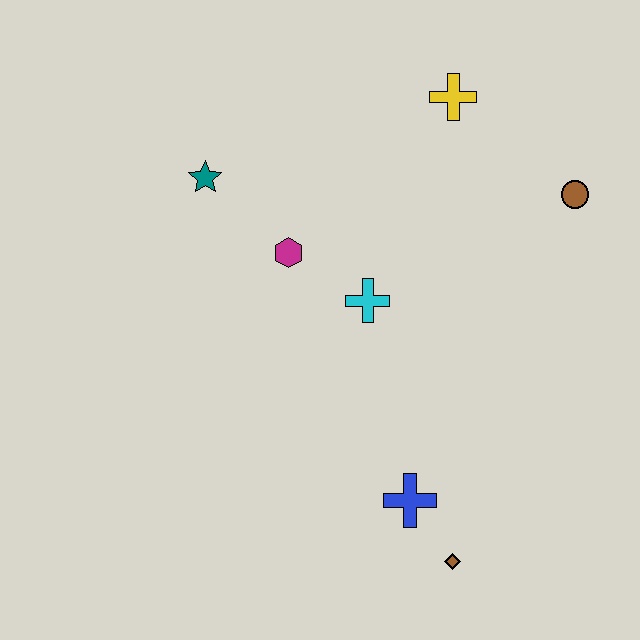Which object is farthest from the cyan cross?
The brown diamond is farthest from the cyan cross.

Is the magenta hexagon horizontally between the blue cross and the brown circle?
No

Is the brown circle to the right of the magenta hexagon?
Yes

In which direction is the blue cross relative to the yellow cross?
The blue cross is below the yellow cross.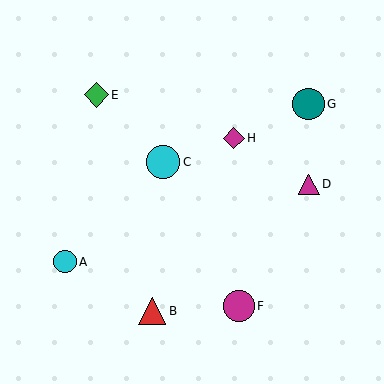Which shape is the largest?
The cyan circle (labeled C) is the largest.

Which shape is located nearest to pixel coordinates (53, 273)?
The cyan circle (labeled A) at (65, 262) is nearest to that location.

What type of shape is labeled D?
Shape D is a magenta triangle.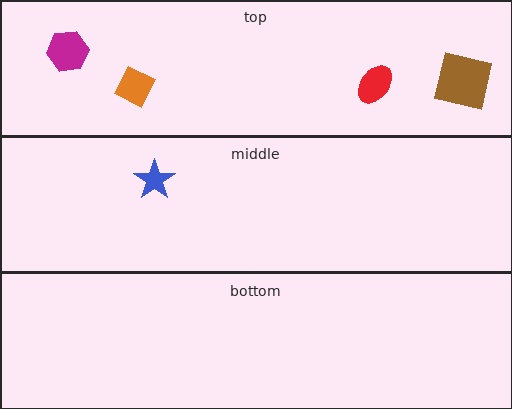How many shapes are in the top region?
4.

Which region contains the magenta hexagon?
The top region.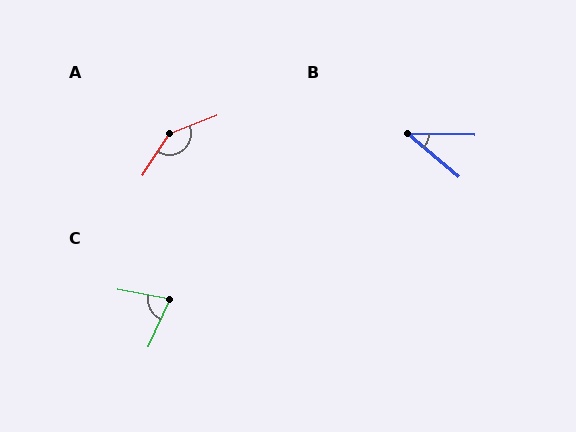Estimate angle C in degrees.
Approximately 77 degrees.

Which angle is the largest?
A, at approximately 145 degrees.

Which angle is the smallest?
B, at approximately 39 degrees.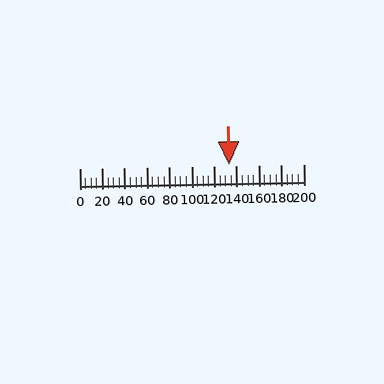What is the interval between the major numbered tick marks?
The major tick marks are spaced 20 units apart.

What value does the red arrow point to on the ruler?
The red arrow points to approximately 134.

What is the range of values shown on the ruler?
The ruler shows values from 0 to 200.